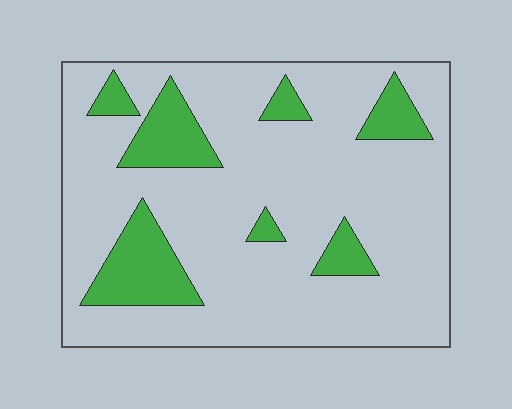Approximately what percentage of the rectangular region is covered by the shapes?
Approximately 20%.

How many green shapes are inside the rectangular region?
7.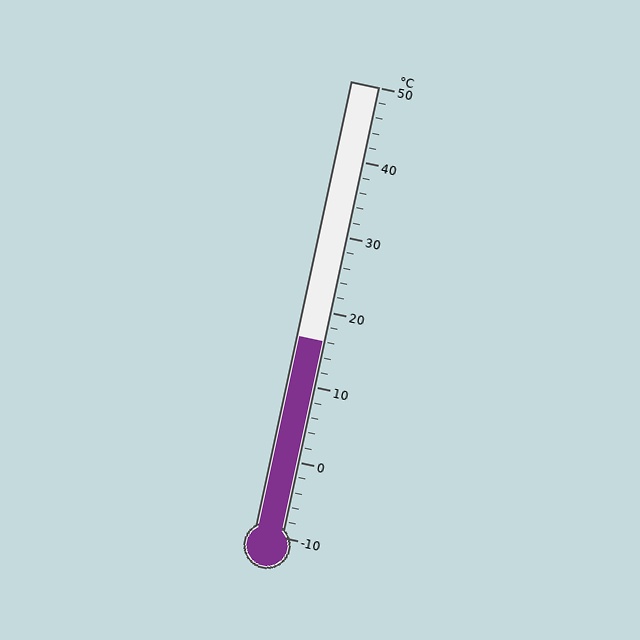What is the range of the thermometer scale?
The thermometer scale ranges from -10°C to 50°C.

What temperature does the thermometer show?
The thermometer shows approximately 16°C.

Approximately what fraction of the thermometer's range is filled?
The thermometer is filled to approximately 45% of its range.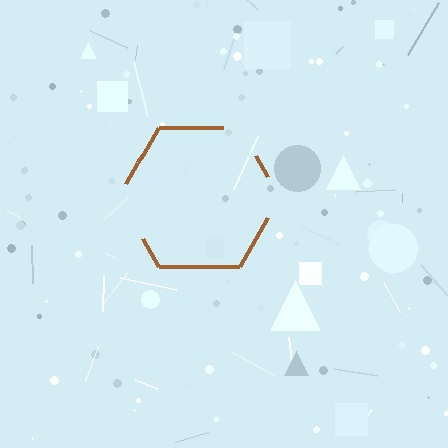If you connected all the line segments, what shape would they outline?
They would outline a hexagon.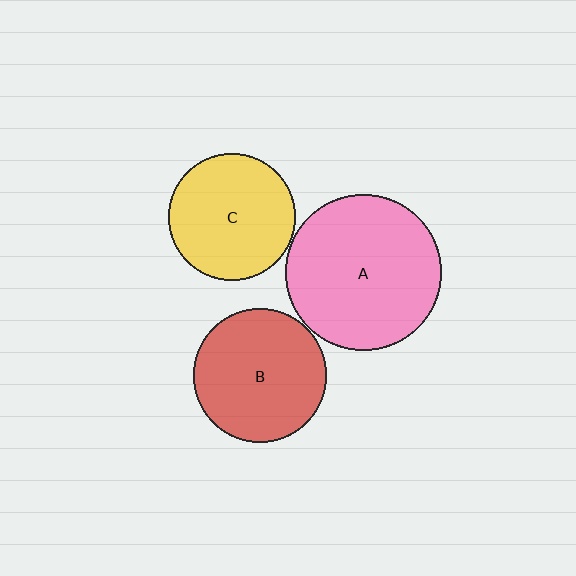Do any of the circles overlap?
No, none of the circles overlap.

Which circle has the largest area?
Circle A (pink).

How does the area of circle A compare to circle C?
Approximately 1.5 times.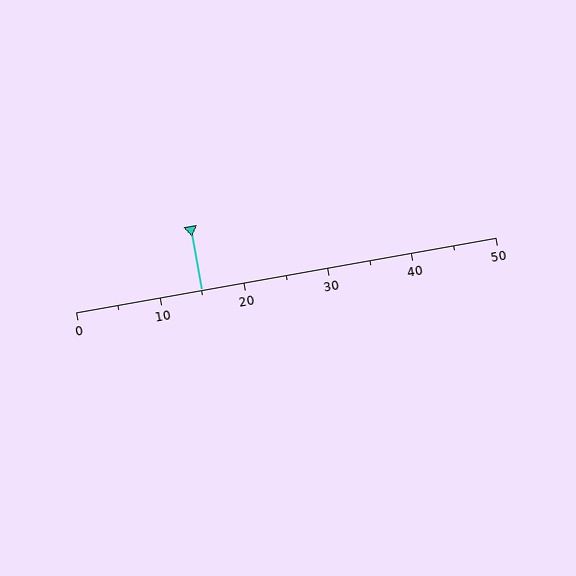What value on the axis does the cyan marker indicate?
The marker indicates approximately 15.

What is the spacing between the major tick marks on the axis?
The major ticks are spaced 10 apart.